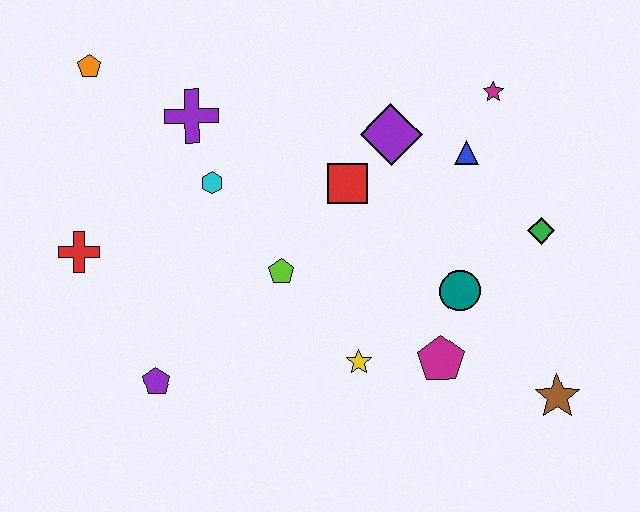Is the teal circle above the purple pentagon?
Yes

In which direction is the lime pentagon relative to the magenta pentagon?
The lime pentagon is to the left of the magenta pentagon.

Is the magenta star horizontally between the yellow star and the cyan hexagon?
No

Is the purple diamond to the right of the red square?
Yes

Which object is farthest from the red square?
The brown star is farthest from the red square.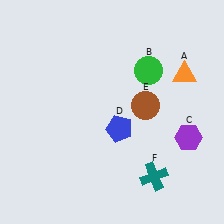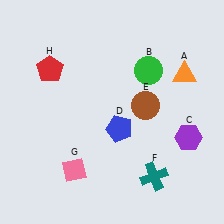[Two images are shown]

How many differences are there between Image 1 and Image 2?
There are 2 differences between the two images.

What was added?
A pink diamond (G), a red pentagon (H) were added in Image 2.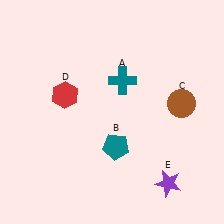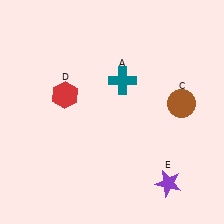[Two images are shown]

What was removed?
The teal pentagon (B) was removed in Image 2.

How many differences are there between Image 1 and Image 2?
There is 1 difference between the two images.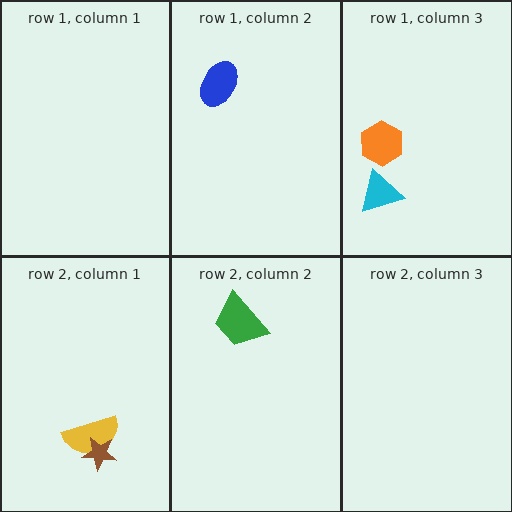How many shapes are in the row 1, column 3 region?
2.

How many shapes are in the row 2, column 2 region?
1.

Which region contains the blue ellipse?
The row 1, column 2 region.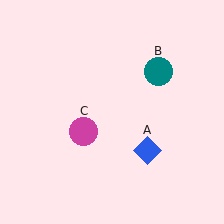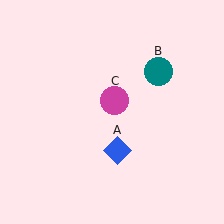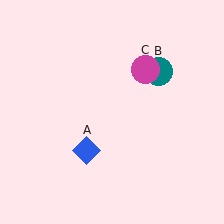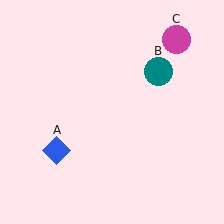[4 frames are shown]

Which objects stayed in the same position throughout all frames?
Teal circle (object B) remained stationary.